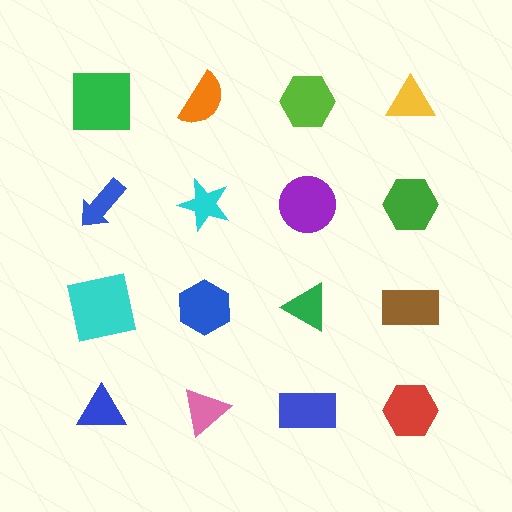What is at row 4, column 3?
A blue rectangle.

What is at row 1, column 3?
A lime hexagon.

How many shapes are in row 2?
4 shapes.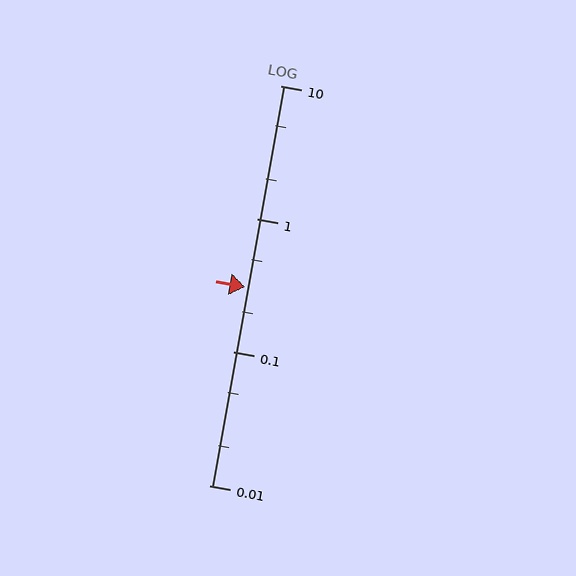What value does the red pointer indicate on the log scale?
The pointer indicates approximately 0.31.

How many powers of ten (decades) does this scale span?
The scale spans 3 decades, from 0.01 to 10.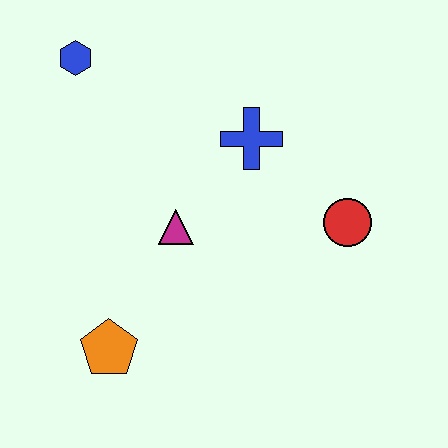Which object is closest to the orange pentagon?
The magenta triangle is closest to the orange pentagon.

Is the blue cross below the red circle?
No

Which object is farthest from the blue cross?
The orange pentagon is farthest from the blue cross.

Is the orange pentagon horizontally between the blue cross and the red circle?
No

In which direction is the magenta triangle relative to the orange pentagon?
The magenta triangle is above the orange pentagon.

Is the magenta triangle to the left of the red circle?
Yes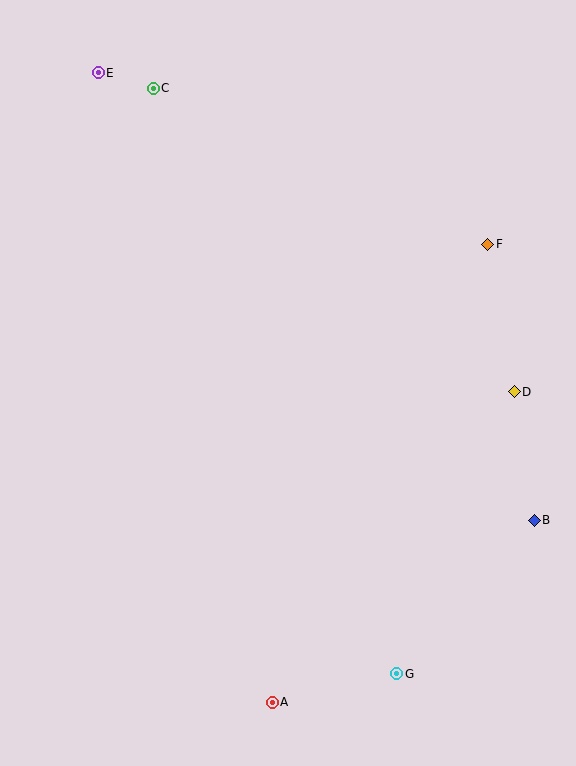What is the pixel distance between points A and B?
The distance between A and B is 319 pixels.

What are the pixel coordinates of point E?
Point E is at (98, 73).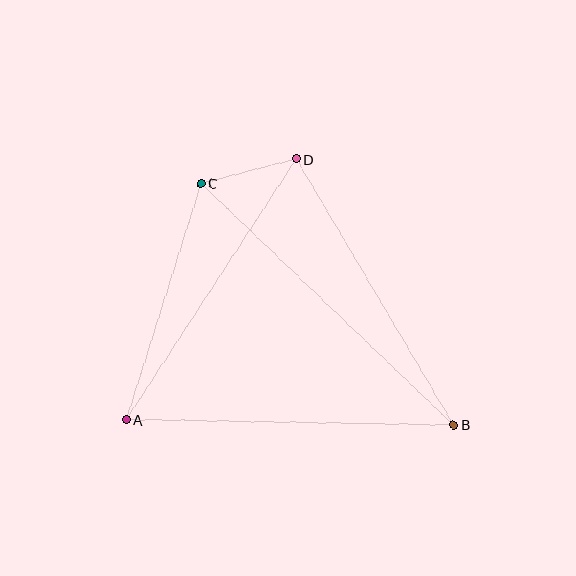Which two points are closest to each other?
Points C and D are closest to each other.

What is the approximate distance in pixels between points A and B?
The distance between A and B is approximately 328 pixels.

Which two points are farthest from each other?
Points B and C are farthest from each other.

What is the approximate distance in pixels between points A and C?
The distance between A and C is approximately 248 pixels.